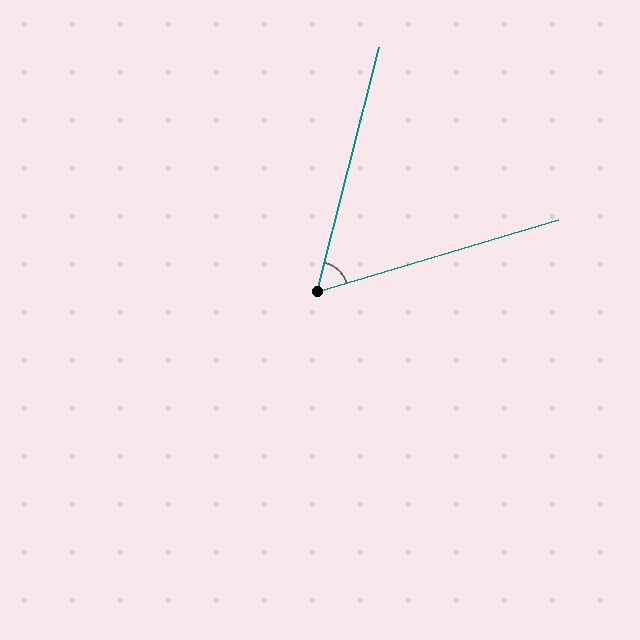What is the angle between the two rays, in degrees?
Approximately 59 degrees.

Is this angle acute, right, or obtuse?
It is acute.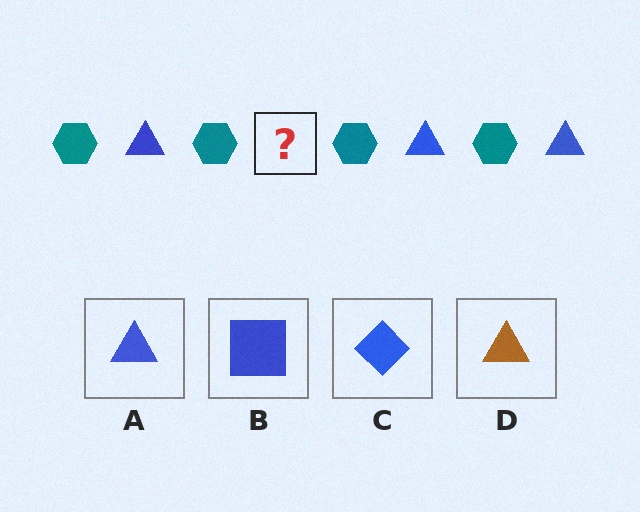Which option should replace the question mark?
Option A.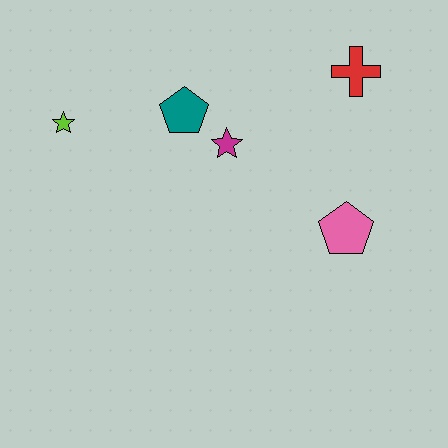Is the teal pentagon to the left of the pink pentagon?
Yes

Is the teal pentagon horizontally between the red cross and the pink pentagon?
No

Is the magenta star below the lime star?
Yes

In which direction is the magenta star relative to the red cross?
The magenta star is to the left of the red cross.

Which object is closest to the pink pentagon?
The magenta star is closest to the pink pentagon.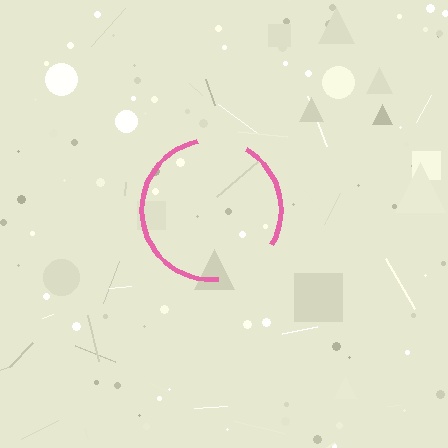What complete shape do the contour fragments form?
The contour fragments form a circle.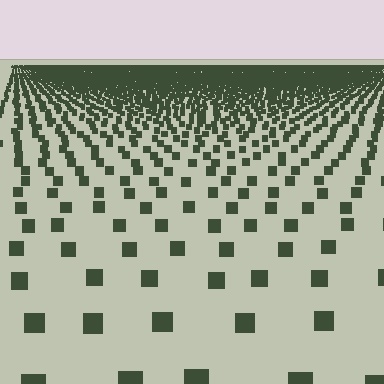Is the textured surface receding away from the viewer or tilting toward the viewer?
The surface is receding away from the viewer. Texture elements get smaller and denser toward the top.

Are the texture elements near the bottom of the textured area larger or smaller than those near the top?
Larger. Near the bottom, elements are closer to the viewer and appear at a bigger on-screen size.